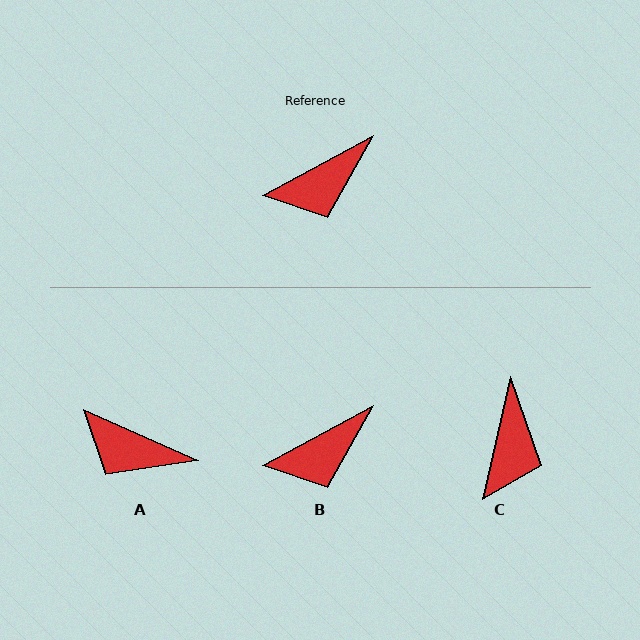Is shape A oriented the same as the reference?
No, it is off by about 52 degrees.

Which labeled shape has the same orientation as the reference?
B.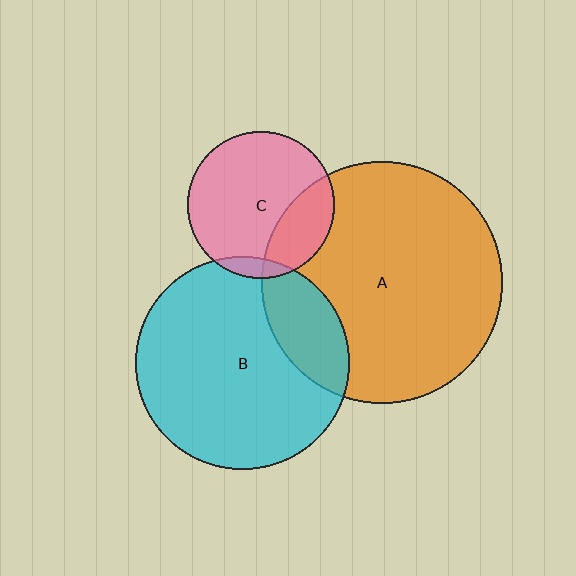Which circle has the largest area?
Circle A (orange).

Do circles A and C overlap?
Yes.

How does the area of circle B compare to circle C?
Approximately 2.1 times.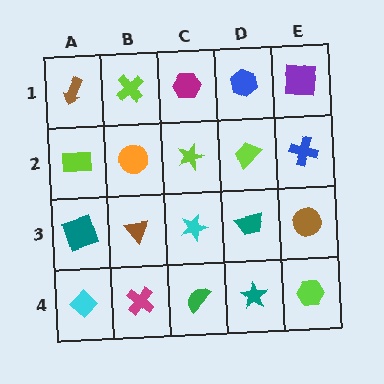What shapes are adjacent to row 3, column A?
A lime rectangle (row 2, column A), a cyan diamond (row 4, column A), a brown triangle (row 3, column B).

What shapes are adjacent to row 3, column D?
A lime trapezoid (row 2, column D), a teal star (row 4, column D), a cyan star (row 3, column C), a brown circle (row 3, column E).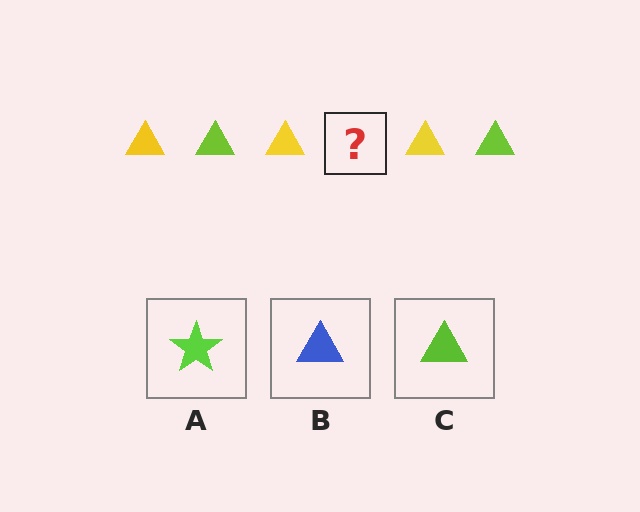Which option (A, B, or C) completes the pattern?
C.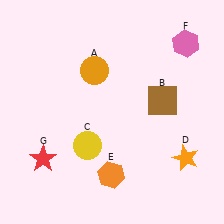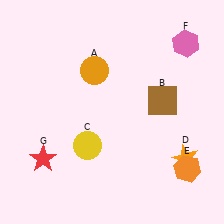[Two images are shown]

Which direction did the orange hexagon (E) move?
The orange hexagon (E) moved right.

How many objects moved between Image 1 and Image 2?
1 object moved between the two images.